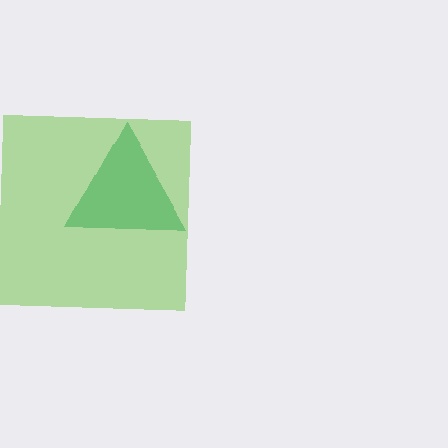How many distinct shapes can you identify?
There are 2 distinct shapes: a lime square, a green triangle.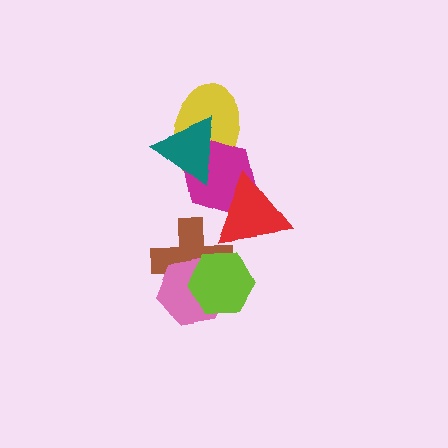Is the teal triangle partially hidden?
No, no other shape covers it.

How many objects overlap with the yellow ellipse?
2 objects overlap with the yellow ellipse.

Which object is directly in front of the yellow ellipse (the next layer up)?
The magenta hexagon is directly in front of the yellow ellipse.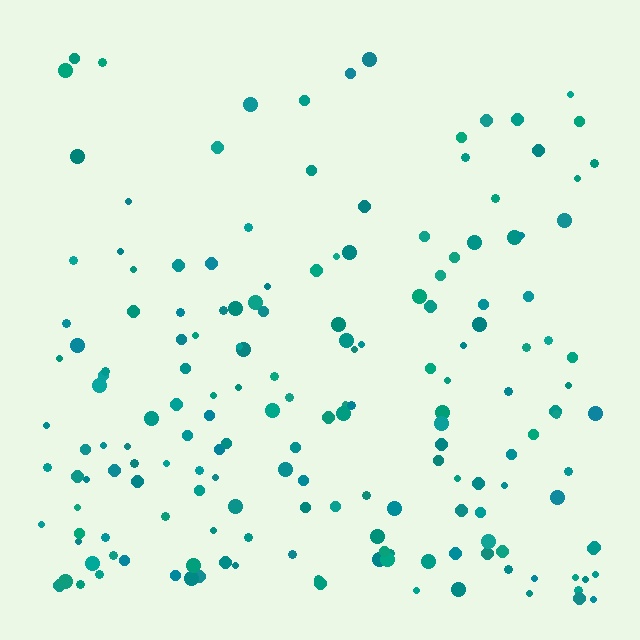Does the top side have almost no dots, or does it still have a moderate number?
Still a moderate number, just noticeably fewer than the bottom.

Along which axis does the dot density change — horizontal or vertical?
Vertical.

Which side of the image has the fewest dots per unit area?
The top.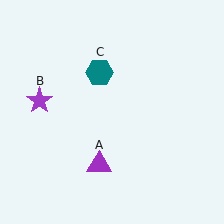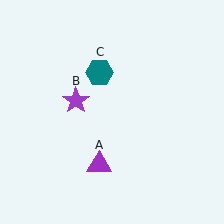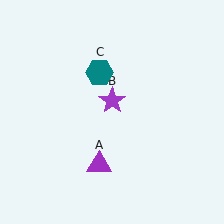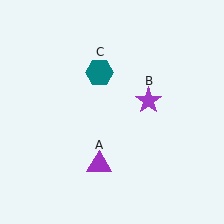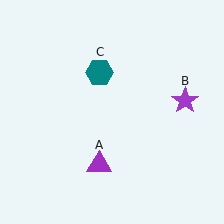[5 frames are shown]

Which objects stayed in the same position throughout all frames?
Purple triangle (object A) and teal hexagon (object C) remained stationary.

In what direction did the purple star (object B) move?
The purple star (object B) moved right.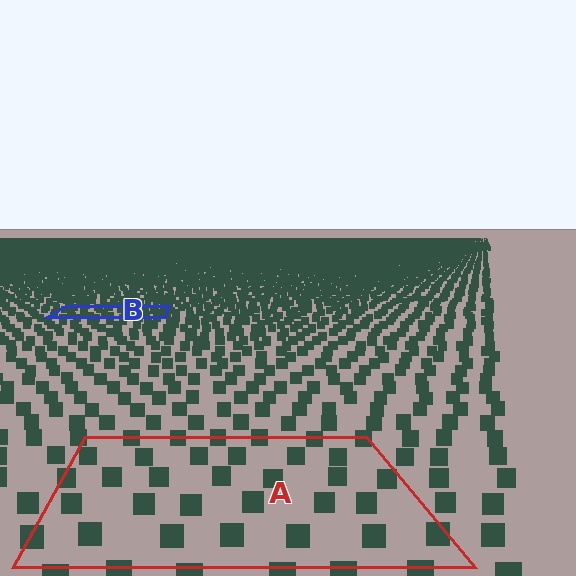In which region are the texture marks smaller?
The texture marks are smaller in region B, because it is farther away.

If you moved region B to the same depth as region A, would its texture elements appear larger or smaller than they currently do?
They would appear larger. At a closer depth, the same texture elements are projected at a bigger on-screen size.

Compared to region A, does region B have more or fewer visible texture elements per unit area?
Region B has more texture elements per unit area — they are packed more densely because it is farther away.